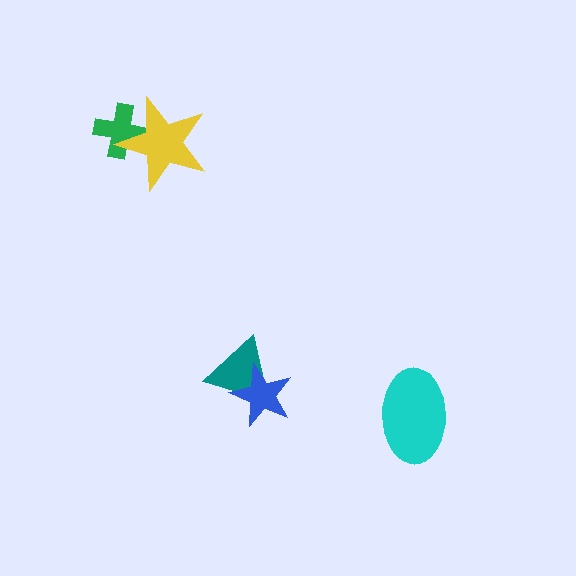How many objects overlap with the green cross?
1 object overlaps with the green cross.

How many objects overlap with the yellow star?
1 object overlaps with the yellow star.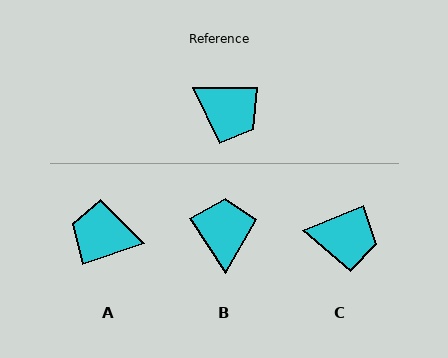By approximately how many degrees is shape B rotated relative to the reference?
Approximately 124 degrees counter-clockwise.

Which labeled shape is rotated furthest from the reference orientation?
A, about 161 degrees away.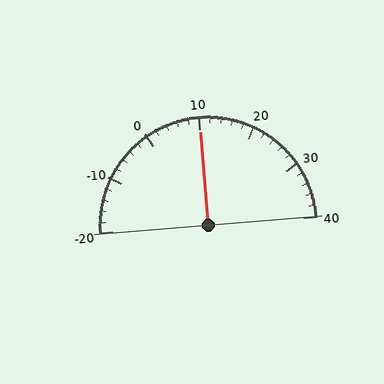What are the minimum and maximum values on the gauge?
The gauge ranges from -20 to 40.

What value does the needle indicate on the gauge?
The needle indicates approximately 10.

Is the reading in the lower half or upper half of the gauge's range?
The reading is in the upper half of the range (-20 to 40).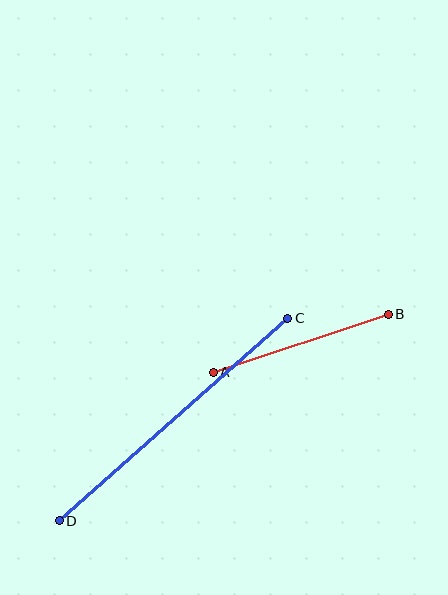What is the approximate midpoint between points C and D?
The midpoint is at approximately (174, 420) pixels.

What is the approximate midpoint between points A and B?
The midpoint is at approximately (301, 343) pixels.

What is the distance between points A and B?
The distance is approximately 185 pixels.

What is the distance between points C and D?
The distance is approximately 305 pixels.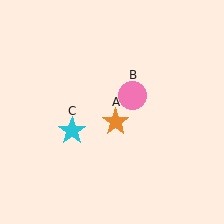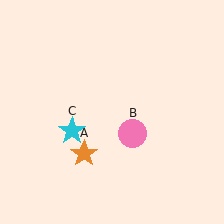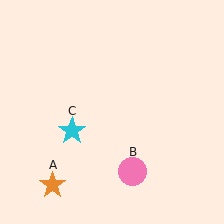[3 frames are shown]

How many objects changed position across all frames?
2 objects changed position: orange star (object A), pink circle (object B).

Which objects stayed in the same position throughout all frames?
Cyan star (object C) remained stationary.